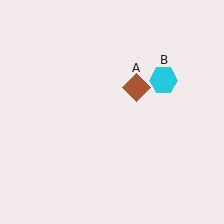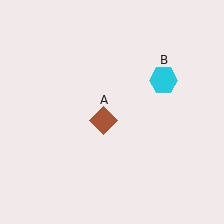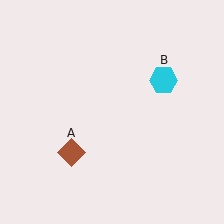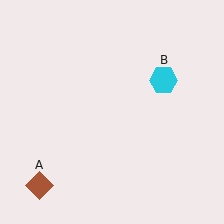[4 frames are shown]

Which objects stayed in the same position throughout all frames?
Cyan hexagon (object B) remained stationary.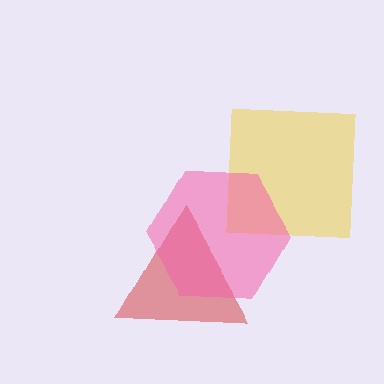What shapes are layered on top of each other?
The layered shapes are: a yellow square, a red triangle, a pink hexagon.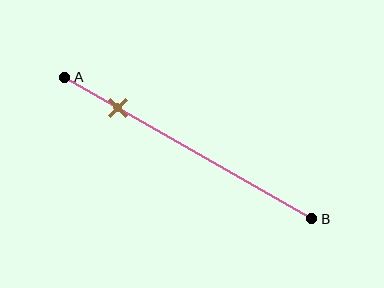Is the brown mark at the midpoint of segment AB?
No, the mark is at about 20% from A, not at the 50% midpoint.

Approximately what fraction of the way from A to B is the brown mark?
The brown mark is approximately 20% of the way from A to B.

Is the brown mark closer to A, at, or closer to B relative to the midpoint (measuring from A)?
The brown mark is closer to point A than the midpoint of segment AB.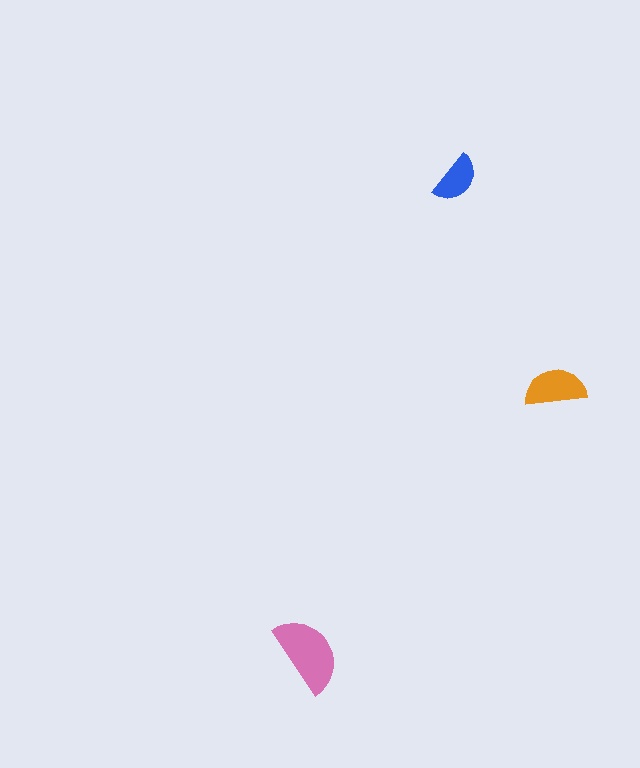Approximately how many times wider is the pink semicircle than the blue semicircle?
About 1.5 times wider.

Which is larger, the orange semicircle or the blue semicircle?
The orange one.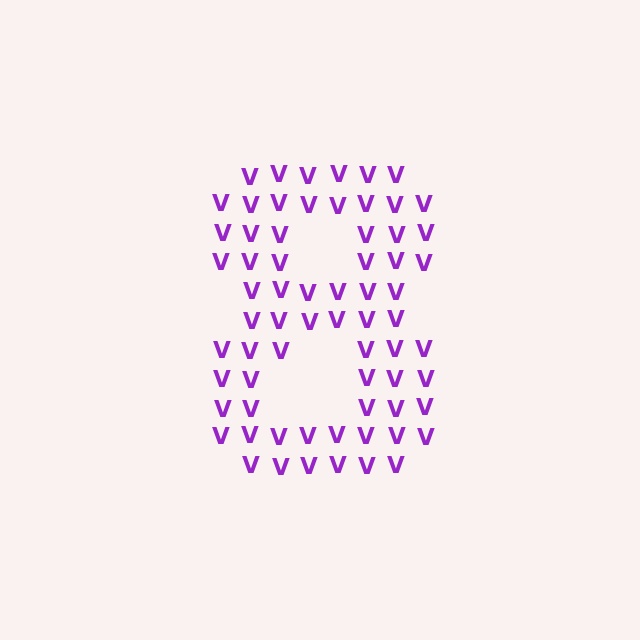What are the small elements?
The small elements are letter V's.